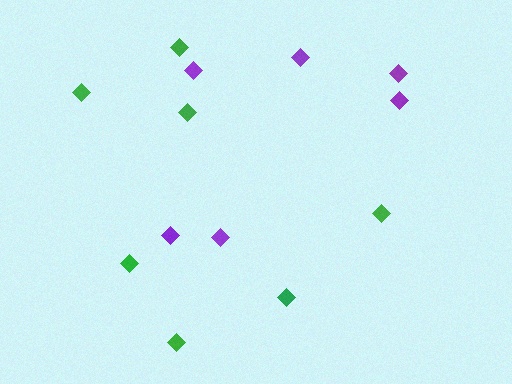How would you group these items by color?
There are 2 groups: one group of green diamonds (7) and one group of purple diamonds (6).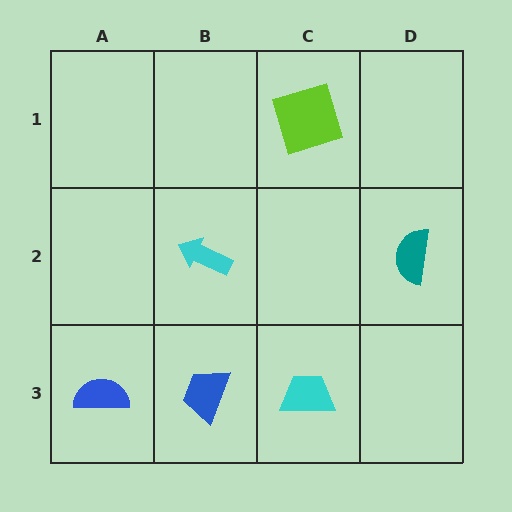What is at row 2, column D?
A teal semicircle.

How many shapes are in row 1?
1 shape.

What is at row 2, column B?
A cyan arrow.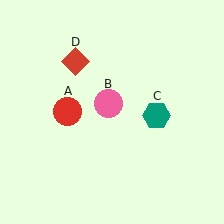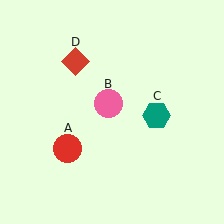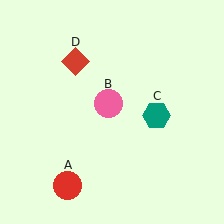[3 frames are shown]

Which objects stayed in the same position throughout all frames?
Pink circle (object B) and teal hexagon (object C) and red diamond (object D) remained stationary.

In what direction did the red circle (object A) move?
The red circle (object A) moved down.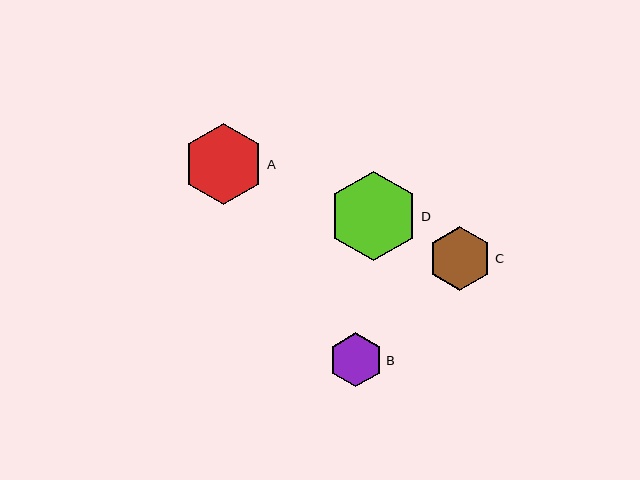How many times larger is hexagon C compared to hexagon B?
Hexagon C is approximately 1.2 times the size of hexagon B.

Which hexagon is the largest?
Hexagon D is the largest with a size of approximately 89 pixels.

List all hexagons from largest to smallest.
From largest to smallest: D, A, C, B.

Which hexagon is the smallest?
Hexagon B is the smallest with a size of approximately 54 pixels.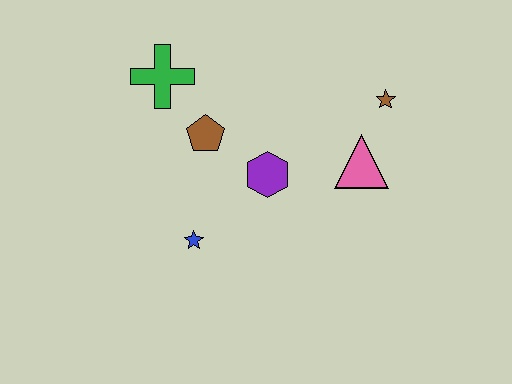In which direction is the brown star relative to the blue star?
The brown star is to the right of the blue star.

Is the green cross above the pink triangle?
Yes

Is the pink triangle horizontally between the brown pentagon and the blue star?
No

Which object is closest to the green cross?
The brown pentagon is closest to the green cross.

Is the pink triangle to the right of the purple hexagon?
Yes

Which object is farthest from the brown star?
The blue star is farthest from the brown star.